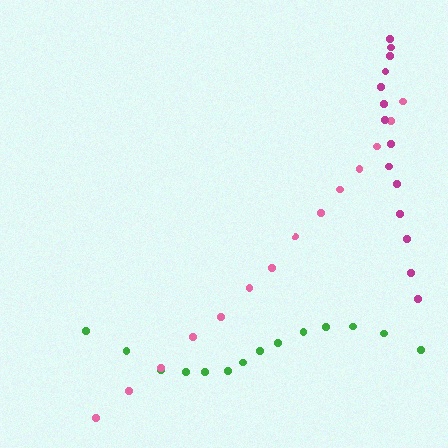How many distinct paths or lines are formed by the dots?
There are 3 distinct paths.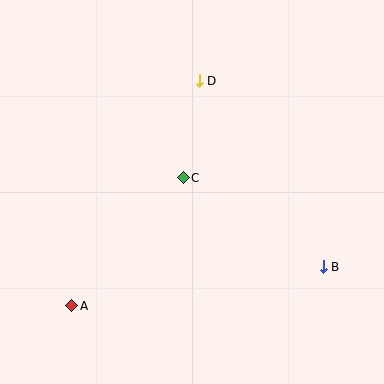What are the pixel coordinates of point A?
Point A is at (71, 306).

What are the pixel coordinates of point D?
Point D is at (199, 81).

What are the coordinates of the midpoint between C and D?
The midpoint between C and D is at (191, 129).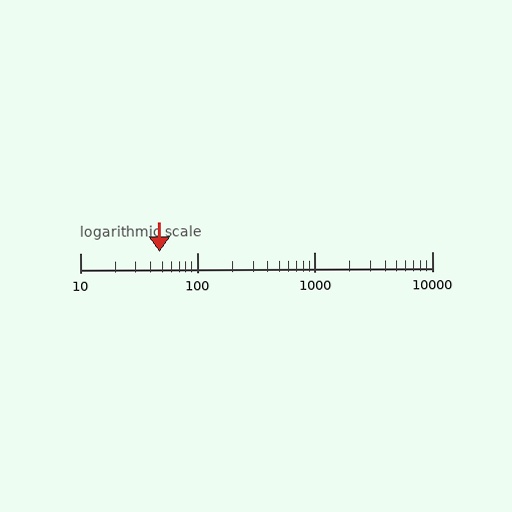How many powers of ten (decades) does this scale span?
The scale spans 3 decades, from 10 to 10000.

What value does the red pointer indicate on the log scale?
The pointer indicates approximately 48.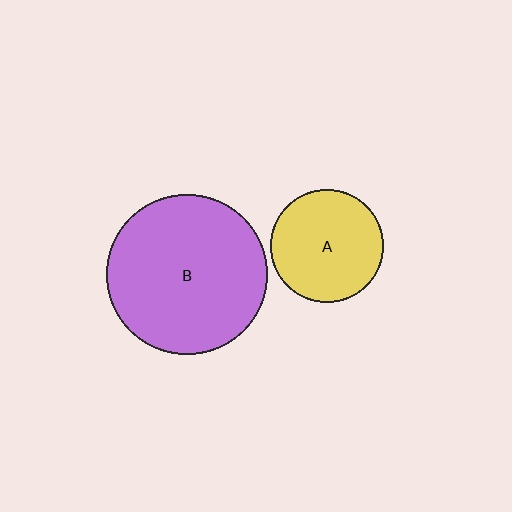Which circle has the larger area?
Circle B (purple).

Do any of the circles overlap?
No, none of the circles overlap.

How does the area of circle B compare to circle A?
Approximately 2.0 times.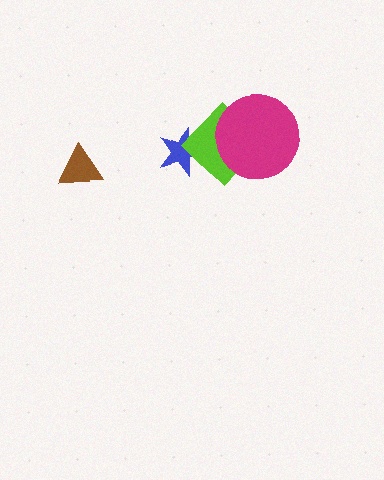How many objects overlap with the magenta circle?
1 object overlaps with the magenta circle.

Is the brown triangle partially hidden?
No, no other shape covers it.